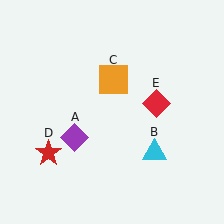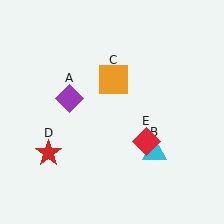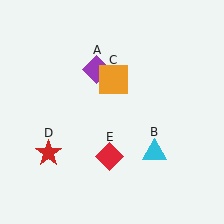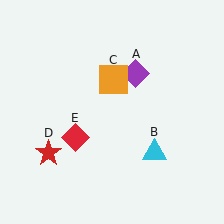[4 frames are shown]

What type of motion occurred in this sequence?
The purple diamond (object A), red diamond (object E) rotated clockwise around the center of the scene.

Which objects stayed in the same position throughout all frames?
Cyan triangle (object B) and orange square (object C) and red star (object D) remained stationary.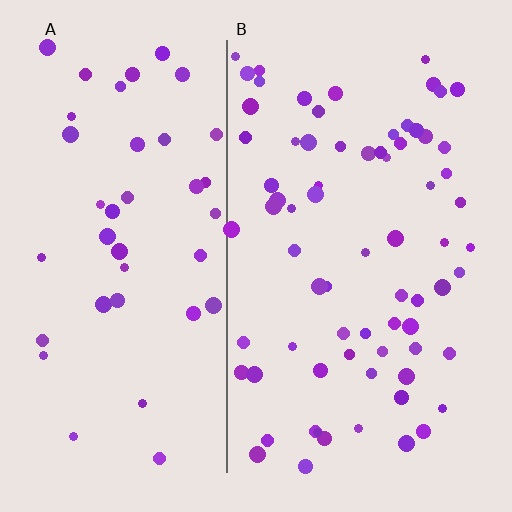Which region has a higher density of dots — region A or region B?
B (the right).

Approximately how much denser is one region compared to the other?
Approximately 1.7× — region B over region A.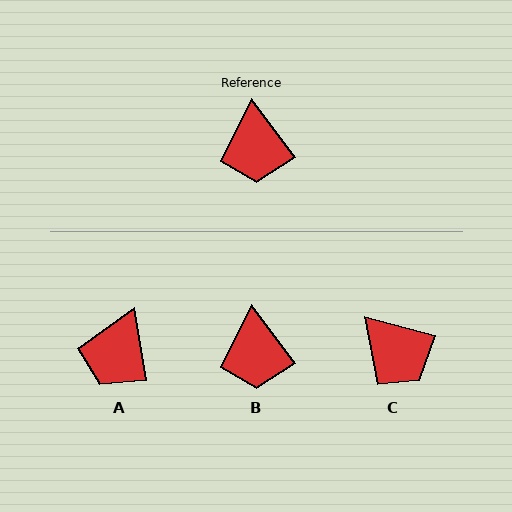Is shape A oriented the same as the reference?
No, it is off by about 28 degrees.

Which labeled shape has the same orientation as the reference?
B.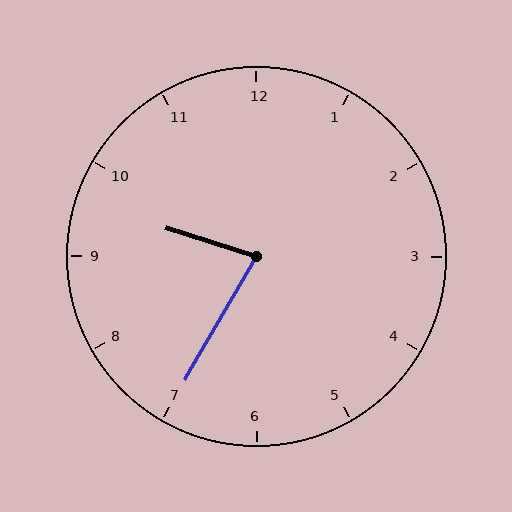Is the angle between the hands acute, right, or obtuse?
It is acute.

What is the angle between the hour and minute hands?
Approximately 78 degrees.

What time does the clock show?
9:35.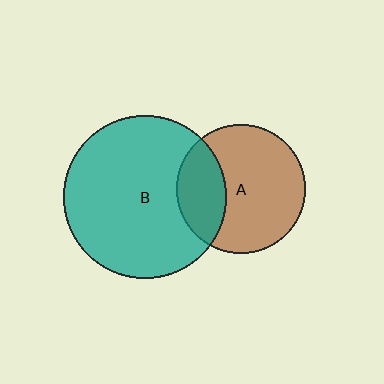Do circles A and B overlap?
Yes.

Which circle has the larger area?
Circle B (teal).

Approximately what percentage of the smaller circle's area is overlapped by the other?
Approximately 30%.